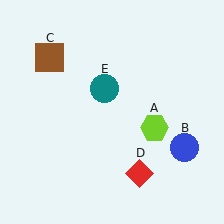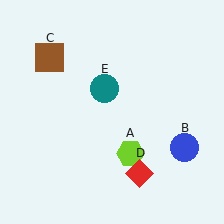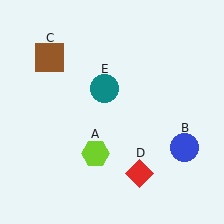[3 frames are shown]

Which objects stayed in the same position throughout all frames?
Blue circle (object B) and brown square (object C) and red diamond (object D) and teal circle (object E) remained stationary.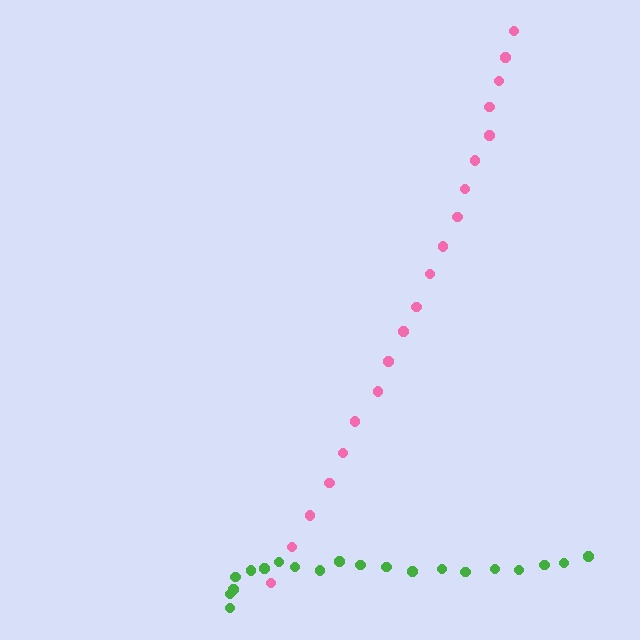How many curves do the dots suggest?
There are 2 distinct paths.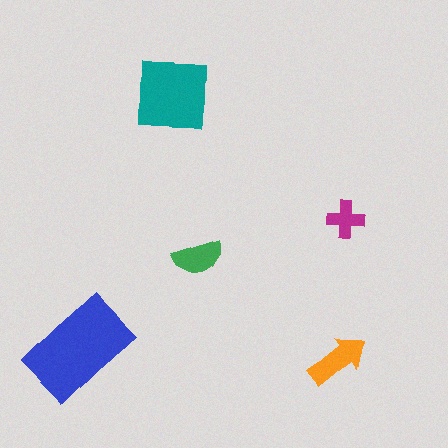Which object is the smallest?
The magenta cross.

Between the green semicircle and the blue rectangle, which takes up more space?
The blue rectangle.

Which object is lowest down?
The blue rectangle is bottommost.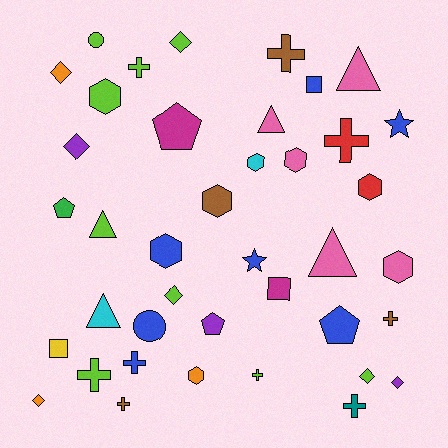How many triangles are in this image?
There are 5 triangles.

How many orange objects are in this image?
There are 3 orange objects.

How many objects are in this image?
There are 40 objects.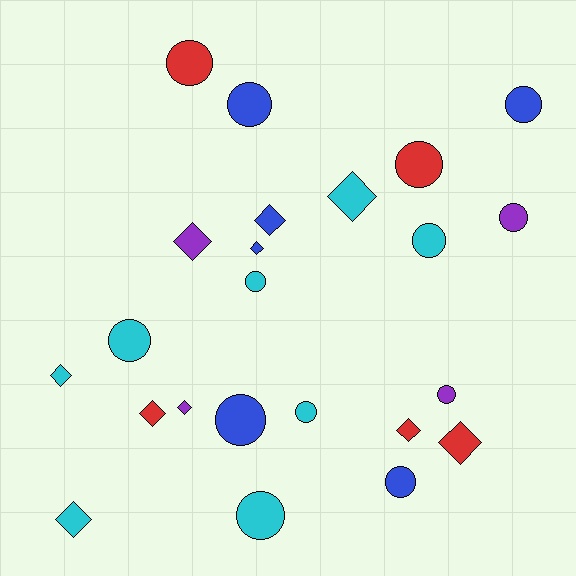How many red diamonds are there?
There are 3 red diamonds.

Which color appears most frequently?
Cyan, with 8 objects.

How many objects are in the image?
There are 23 objects.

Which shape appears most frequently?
Circle, with 13 objects.